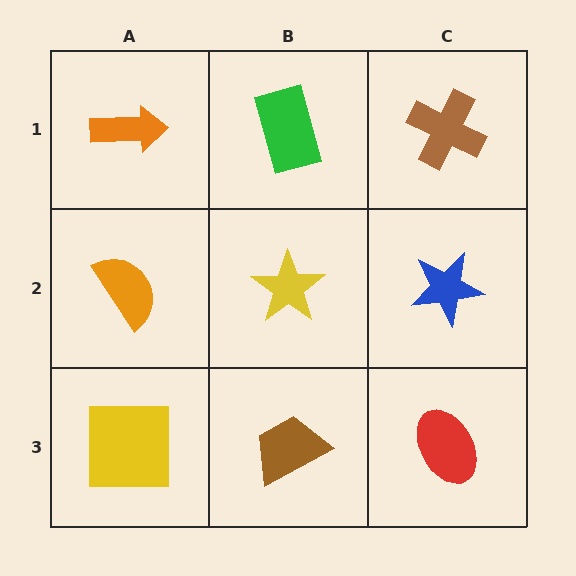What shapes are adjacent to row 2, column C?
A brown cross (row 1, column C), a red ellipse (row 3, column C), a yellow star (row 2, column B).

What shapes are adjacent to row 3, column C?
A blue star (row 2, column C), a brown trapezoid (row 3, column B).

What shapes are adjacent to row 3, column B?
A yellow star (row 2, column B), a yellow square (row 3, column A), a red ellipse (row 3, column C).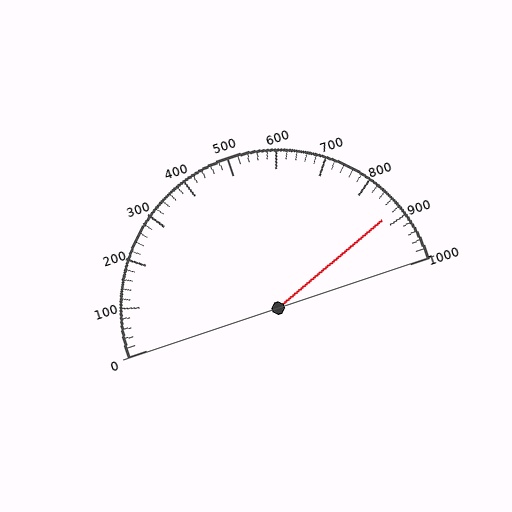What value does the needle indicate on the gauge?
The needle indicates approximately 880.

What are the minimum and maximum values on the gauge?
The gauge ranges from 0 to 1000.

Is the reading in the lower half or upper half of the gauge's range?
The reading is in the upper half of the range (0 to 1000).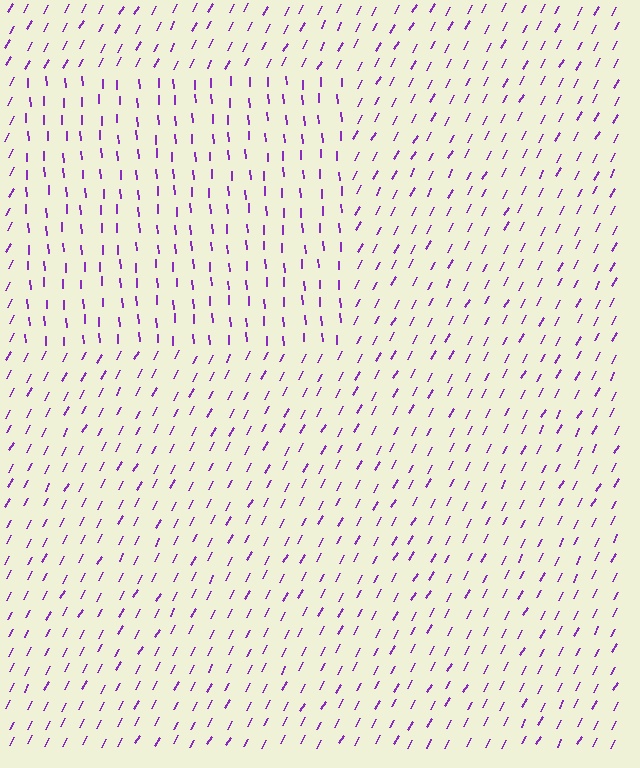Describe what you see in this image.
The image is filled with small purple line segments. A rectangle region in the image has lines oriented differently from the surrounding lines, creating a visible texture boundary.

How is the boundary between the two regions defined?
The boundary is defined purely by a change in line orientation (approximately 32 degrees difference). All lines are the same color and thickness.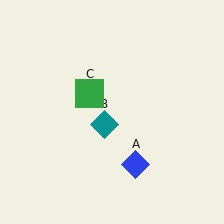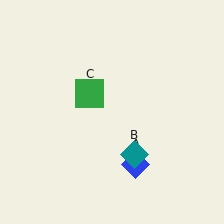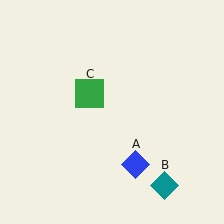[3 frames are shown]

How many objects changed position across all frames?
1 object changed position: teal diamond (object B).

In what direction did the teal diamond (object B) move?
The teal diamond (object B) moved down and to the right.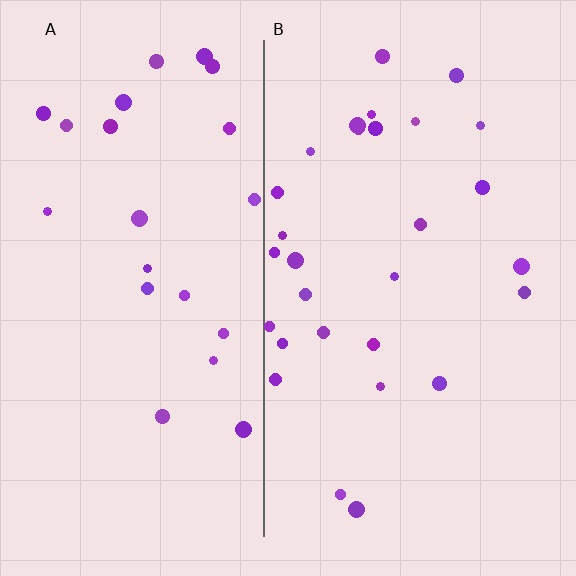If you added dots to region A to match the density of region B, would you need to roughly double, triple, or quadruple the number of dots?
Approximately double.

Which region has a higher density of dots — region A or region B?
B (the right).